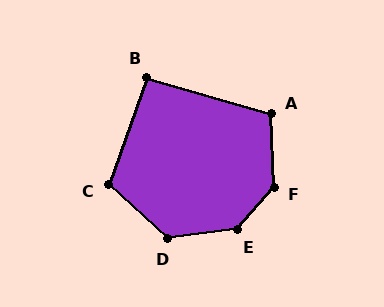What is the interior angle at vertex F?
Approximately 137 degrees (obtuse).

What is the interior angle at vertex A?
Approximately 108 degrees (obtuse).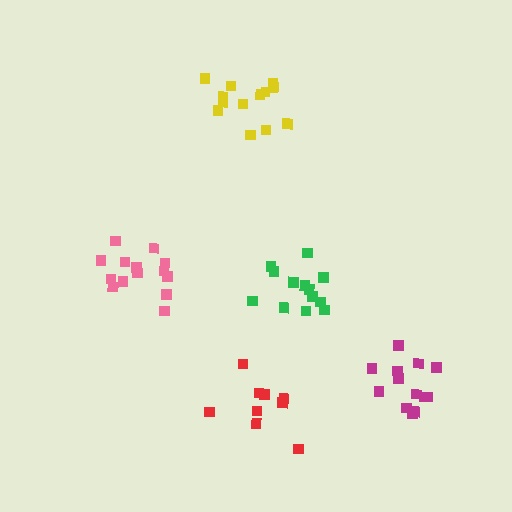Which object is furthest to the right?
The magenta cluster is rightmost.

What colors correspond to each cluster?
The clusters are colored: pink, yellow, red, green, magenta.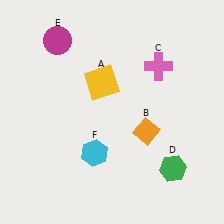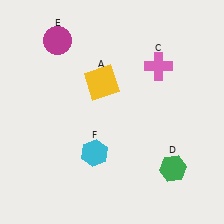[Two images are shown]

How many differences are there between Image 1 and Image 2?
There is 1 difference between the two images.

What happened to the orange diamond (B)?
The orange diamond (B) was removed in Image 2. It was in the bottom-right area of Image 1.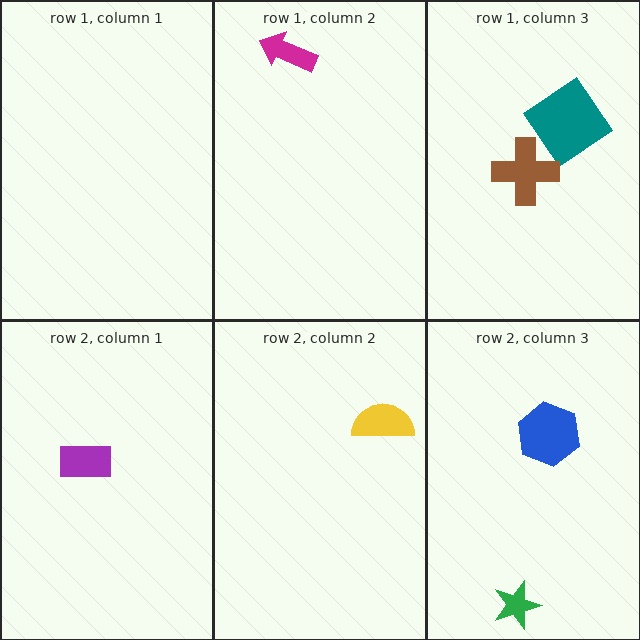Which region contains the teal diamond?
The row 1, column 3 region.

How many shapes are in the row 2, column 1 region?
1.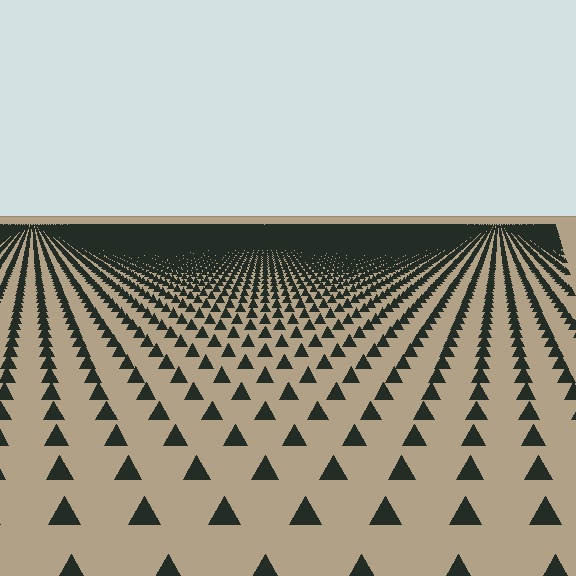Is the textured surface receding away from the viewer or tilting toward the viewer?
The surface is receding away from the viewer. Texture elements get smaller and denser toward the top.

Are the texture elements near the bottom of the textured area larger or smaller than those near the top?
Larger. Near the bottom, elements are closer to the viewer and appear at a bigger on-screen size.